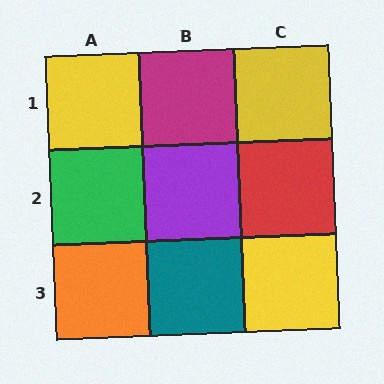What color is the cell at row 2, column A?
Green.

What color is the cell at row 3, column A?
Orange.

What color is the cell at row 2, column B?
Purple.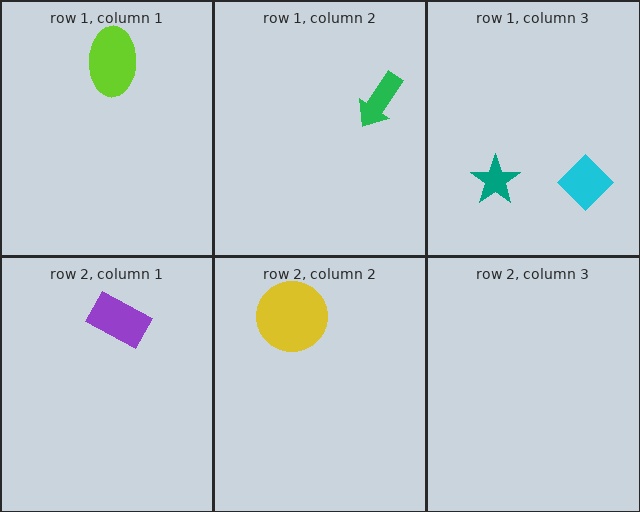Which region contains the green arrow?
The row 1, column 2 region.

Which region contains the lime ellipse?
The row 1, column 1 region.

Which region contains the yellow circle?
The row 2, column 2 region.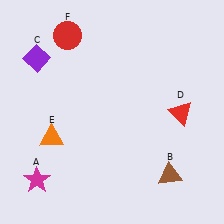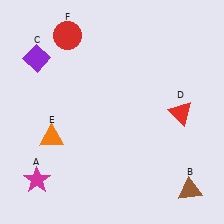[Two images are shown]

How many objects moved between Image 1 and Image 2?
1 object moved between the two images.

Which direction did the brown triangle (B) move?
The brown triangle (B) moved right.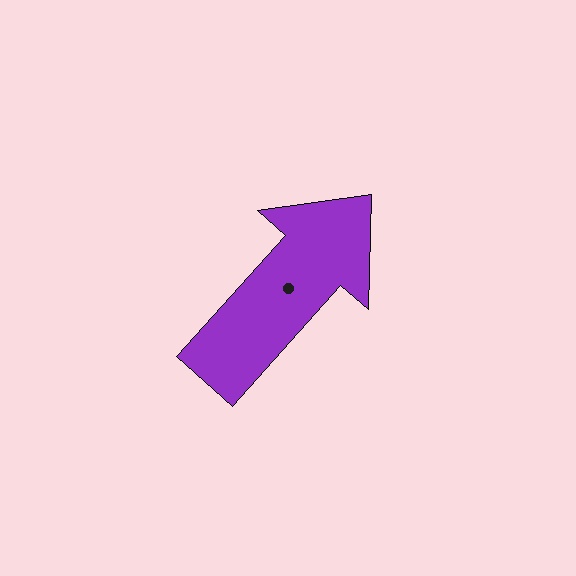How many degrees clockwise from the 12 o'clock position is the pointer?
Approximately 42 degrees.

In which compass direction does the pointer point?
Northeast.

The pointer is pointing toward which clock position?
Roughly 1 o'clock.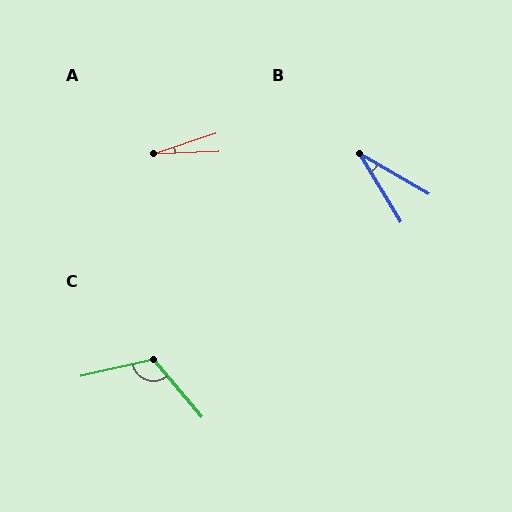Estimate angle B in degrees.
Approximately 29 degrees.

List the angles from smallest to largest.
A (16°), B (29°), C (117°).